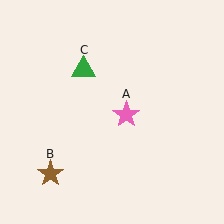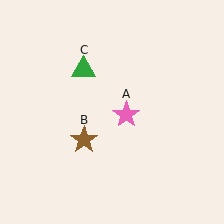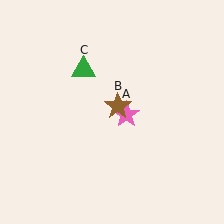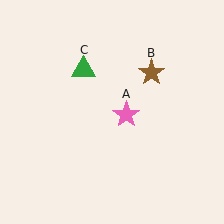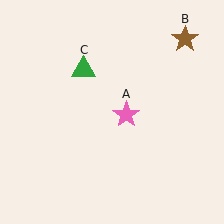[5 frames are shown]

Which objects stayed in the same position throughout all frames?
Pink star (object A) and green triangle (object C) remained stationary.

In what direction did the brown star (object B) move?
The brown star (object B) moved up and to the right.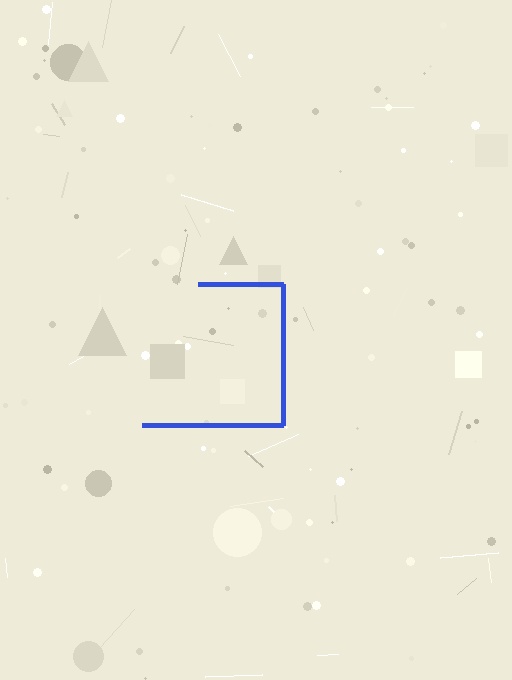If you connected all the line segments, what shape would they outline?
They would outline a square.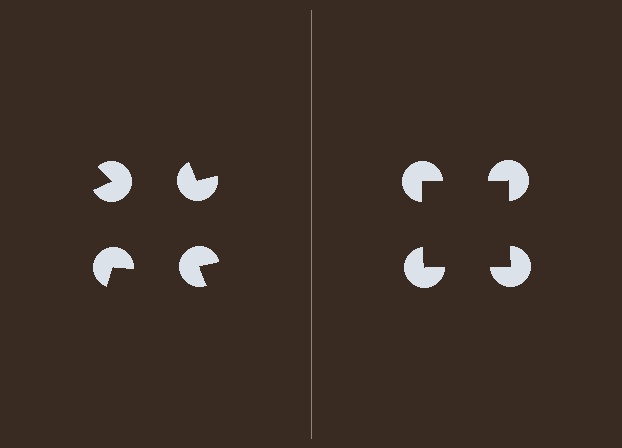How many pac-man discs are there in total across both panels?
8 — 4 on each side.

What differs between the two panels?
The pac-man discs are positioned identically on both sides; only the wedge orientations differ. On the right they align to a square; on the left they are misaligned.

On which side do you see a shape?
An illusory square appears on the right side. On the left side the wedge cuts are rotated, so no coherent shape forms.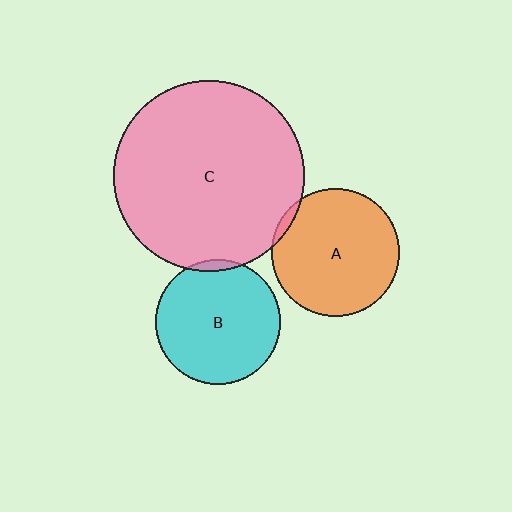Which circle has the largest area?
Circle C (pink).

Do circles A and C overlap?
Yes.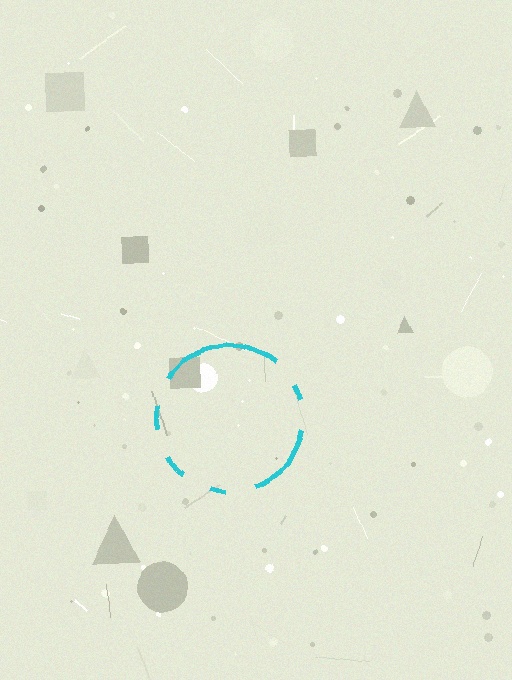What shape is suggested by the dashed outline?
The dashed outline suggests a circle.